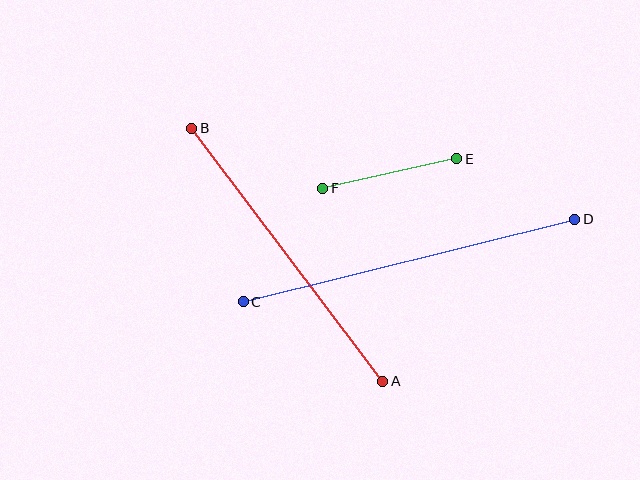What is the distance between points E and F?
The distance is approximately 137 pixels.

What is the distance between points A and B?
The distance is approximately 317 pixels.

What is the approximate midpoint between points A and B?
The midpoint is at approximately (287, 255) pixels.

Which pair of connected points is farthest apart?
Points C and D are farthest apart.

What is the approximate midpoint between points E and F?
The midpoint is at approximately (390, 173) pixels.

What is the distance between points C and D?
The distance is approximately 342 pixels.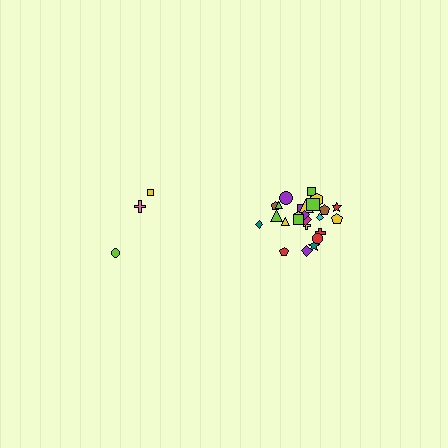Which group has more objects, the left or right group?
The right group.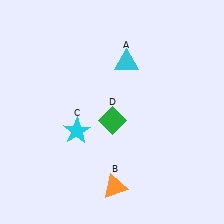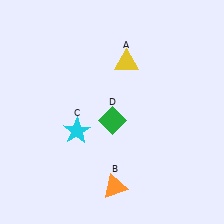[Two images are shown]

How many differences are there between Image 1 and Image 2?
There is 1 difference between the two images.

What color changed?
The triangle (A) changed from cyan in Image 1 to yellow in Image 2.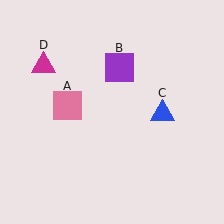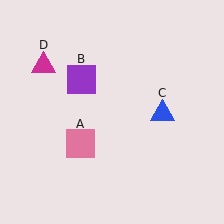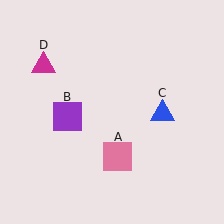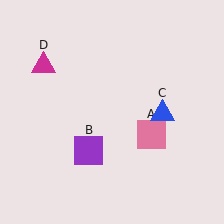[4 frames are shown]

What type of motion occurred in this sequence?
The pink square (object A), purple square (object B) rotated counterclockwise around the center of the scene.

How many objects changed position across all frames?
2 objects changed position: pink square (object A), purple square (object B).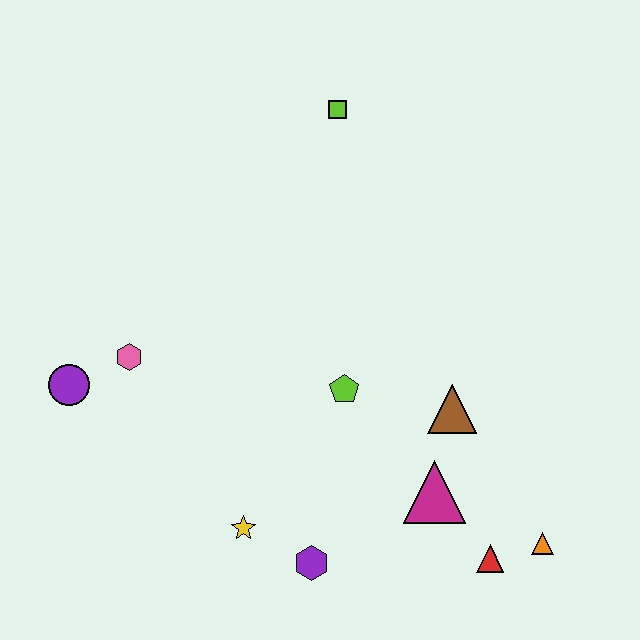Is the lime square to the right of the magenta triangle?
No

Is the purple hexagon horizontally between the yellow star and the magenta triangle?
Yes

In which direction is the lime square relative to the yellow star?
The lime square is above the yellow star.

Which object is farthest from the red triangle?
The lime square is farthest from the red triangle.